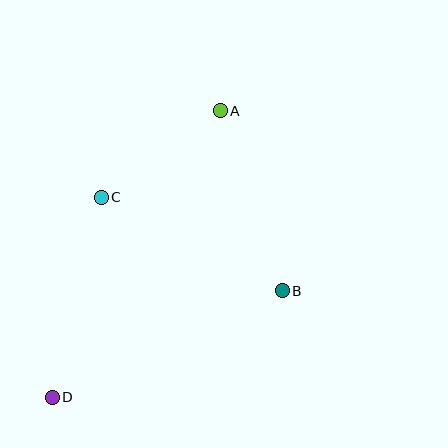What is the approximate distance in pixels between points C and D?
The distance between C and D is approximately 206 pixels.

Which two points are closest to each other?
Points A and C are closest to each other.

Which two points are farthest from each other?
Points A and D are farthest from each other.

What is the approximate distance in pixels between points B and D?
The distance between B and D is approximately 254 pixels.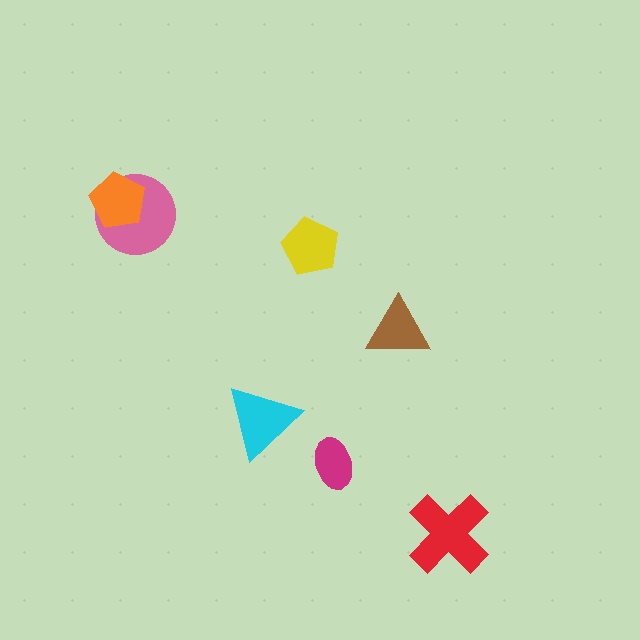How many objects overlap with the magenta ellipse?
0 objects overlap with the magenta ellipse.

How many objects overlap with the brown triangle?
0 objects overlap with the brown triangle.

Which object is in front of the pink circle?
The orange pentagon is in front of the pink circle.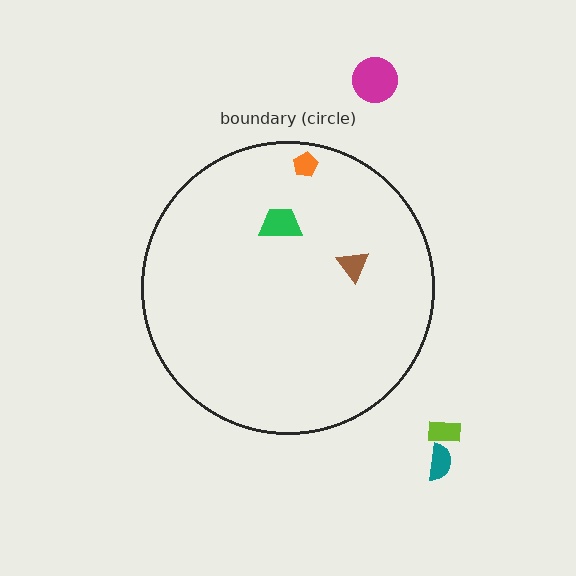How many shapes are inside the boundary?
3 inside, 3 outside.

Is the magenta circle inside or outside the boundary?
Outside.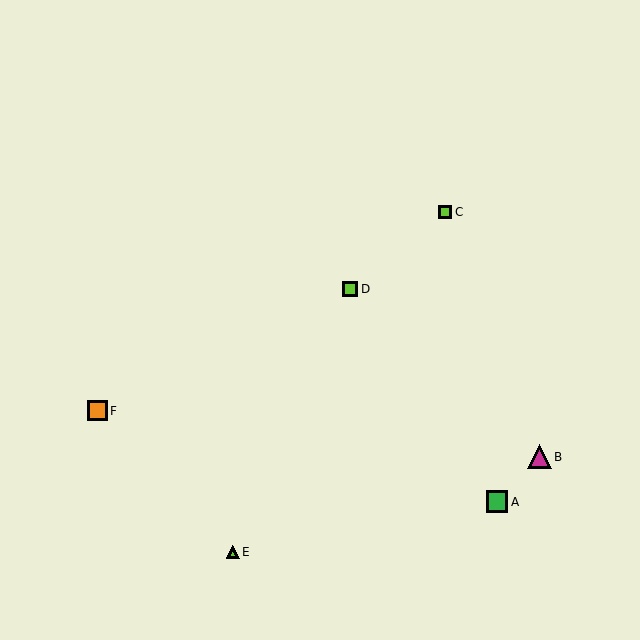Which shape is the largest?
The magenta triangle (labeled B) is the largest.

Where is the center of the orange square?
The center of the orange square is at (97, 411).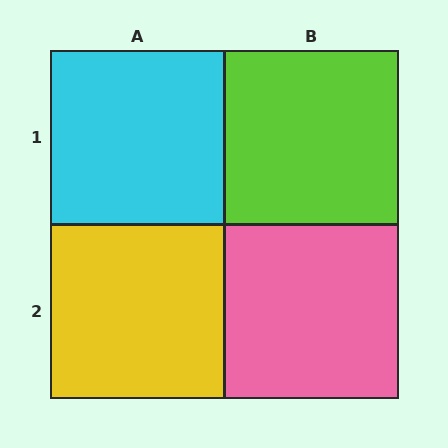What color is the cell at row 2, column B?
Pink.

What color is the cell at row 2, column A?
Yellow.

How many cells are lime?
1 cell is lime.